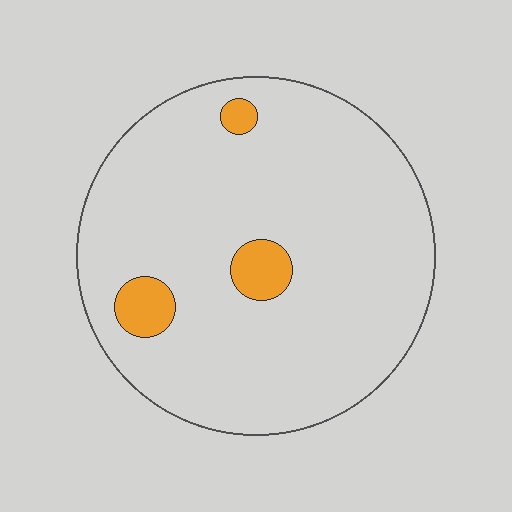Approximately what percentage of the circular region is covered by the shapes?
Approximately 5%.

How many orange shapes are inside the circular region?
3.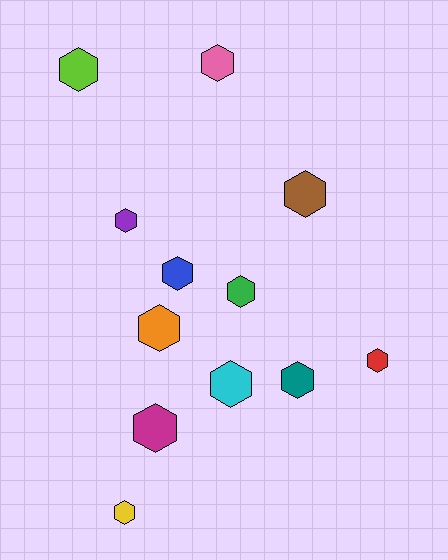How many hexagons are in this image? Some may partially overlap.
There are 12 hexagons.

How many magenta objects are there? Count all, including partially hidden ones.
There is 1 magenta object.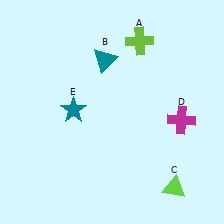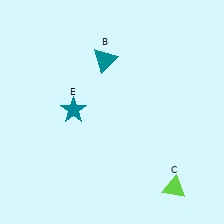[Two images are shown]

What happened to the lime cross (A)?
The lime cross (A) was removed in Image 2. It was in the top-right area of Image 1.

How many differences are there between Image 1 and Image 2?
There are 2 differences between the two images.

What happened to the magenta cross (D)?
The magenta cross (D) was removed in Image 2. It was in the bottom-right area of Image 1.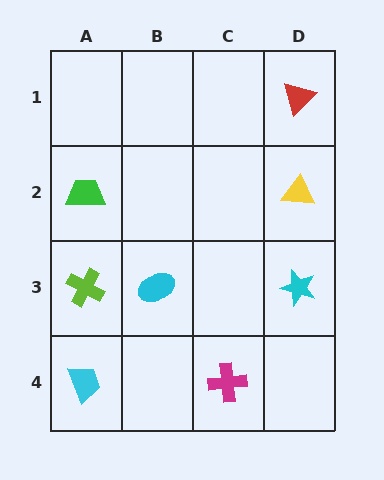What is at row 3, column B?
A cyan ellipse.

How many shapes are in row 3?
3 shapes.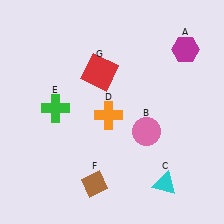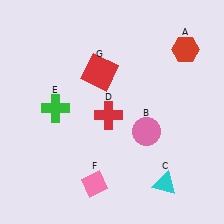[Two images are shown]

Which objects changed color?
A changed from magenta to red. D changed from orange to red. F changed from brown to pink.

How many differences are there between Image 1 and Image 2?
There are 3 differences between the two images.